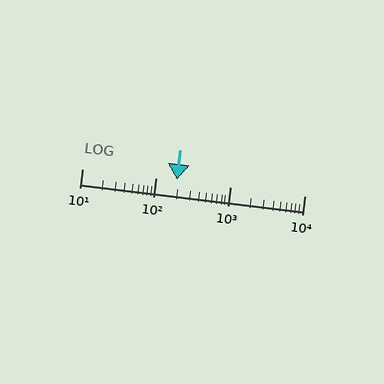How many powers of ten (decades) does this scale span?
The scale spans 3 decades, from 10 to 10000.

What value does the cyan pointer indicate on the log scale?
The pointer indicates approximately 190.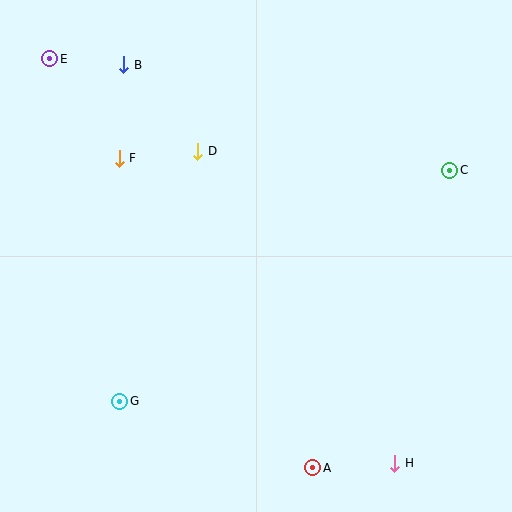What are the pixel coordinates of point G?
Point G is at (120, 401).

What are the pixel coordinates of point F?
Point F is at (119, 158).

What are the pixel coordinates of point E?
Point E is at (50, 59).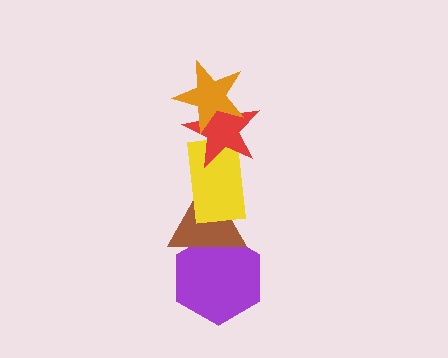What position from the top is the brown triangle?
The brown triangle is 4th from the top.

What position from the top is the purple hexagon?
The purple hexagon is 5th from the top.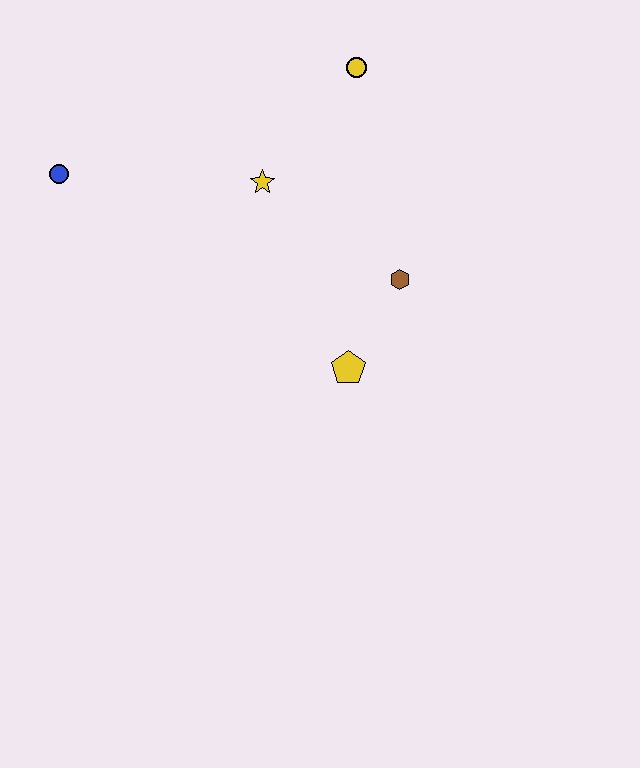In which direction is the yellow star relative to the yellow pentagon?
The yellow star is above the yellow pentagon.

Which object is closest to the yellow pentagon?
The brown hexagon is closest to the yellow pentagon.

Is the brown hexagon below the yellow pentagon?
No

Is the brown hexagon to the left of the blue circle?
No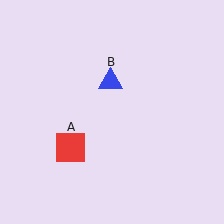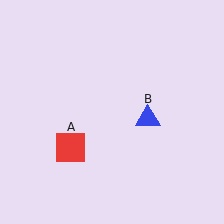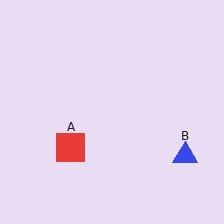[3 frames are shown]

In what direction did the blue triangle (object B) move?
The blue triangle (object B) moved down and to the right.